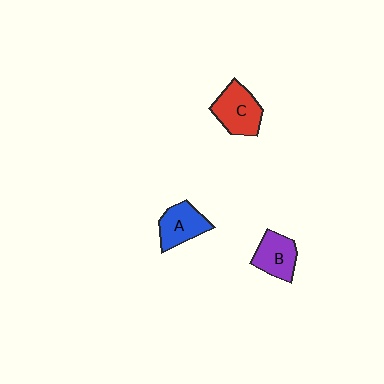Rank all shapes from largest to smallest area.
From largest to smallest: C (red), A (blue), B (purple).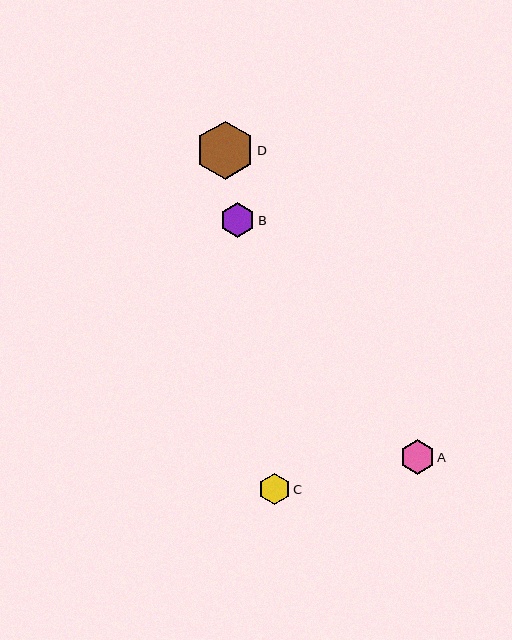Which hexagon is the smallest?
Hexagon C is the smallest with a size of approximately 32 pixels.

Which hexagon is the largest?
Hexagon D is the largest with a size of approximately 58 pixels.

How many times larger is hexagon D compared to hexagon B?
Hexagon D is approximately 1.7 times the size of hexagon B.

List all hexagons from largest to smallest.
From largest to smallest: D, B, A, C.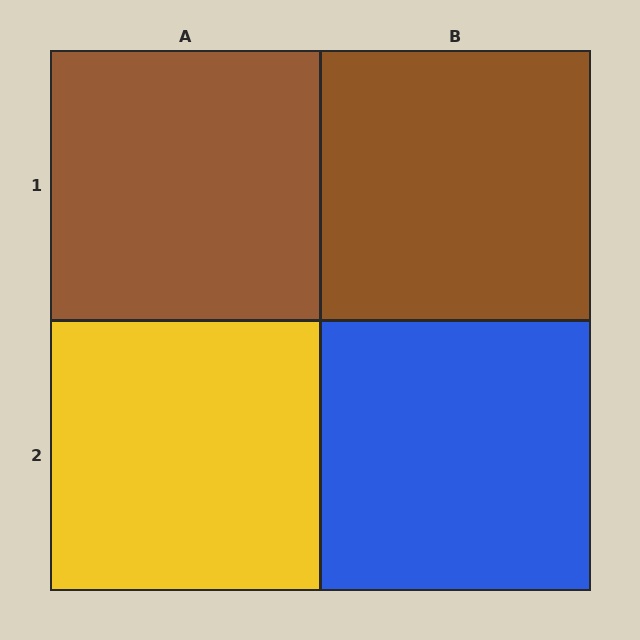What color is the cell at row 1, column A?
Brown.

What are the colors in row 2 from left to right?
Yellow, blue.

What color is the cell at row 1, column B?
Brown.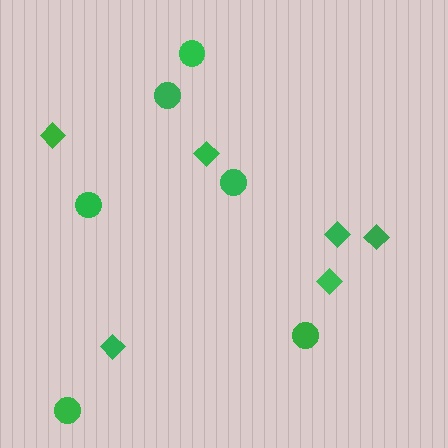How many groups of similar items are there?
There are 2 groups: one group of circles (6) and one group of diamonds (6).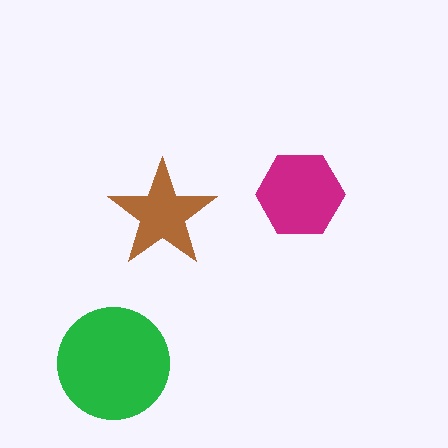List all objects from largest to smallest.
The green circle, the magenta hexagon, the brown star.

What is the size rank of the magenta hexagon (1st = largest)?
2nd.